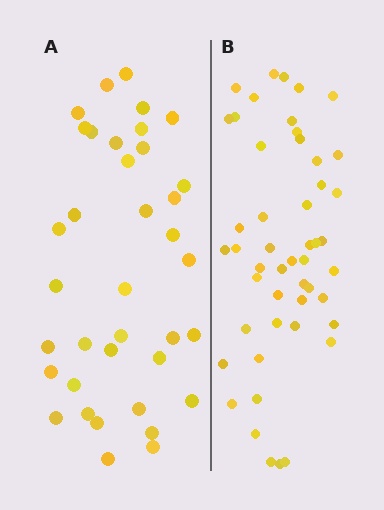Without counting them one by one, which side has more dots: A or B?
Region B (the right region) has more dots.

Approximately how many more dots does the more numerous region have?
Region B has roughly 12 or so more dots than region A.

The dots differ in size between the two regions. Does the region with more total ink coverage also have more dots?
No. Region A has more total ink coverage because its dots are larger, but region B actually contains more individual dots. Total area can be misleading — the number of items is what matters here.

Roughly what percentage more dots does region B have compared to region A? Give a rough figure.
About 30% more.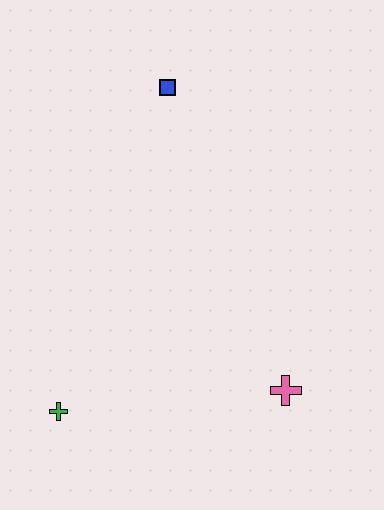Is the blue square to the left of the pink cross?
Yes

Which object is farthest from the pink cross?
The blue square is farthest from the pink cross.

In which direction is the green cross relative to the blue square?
The green cross is below the blue square.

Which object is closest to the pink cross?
The green cross is closest to the pink cross.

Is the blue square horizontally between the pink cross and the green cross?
Yes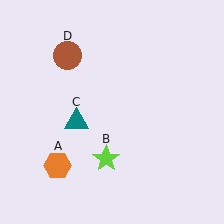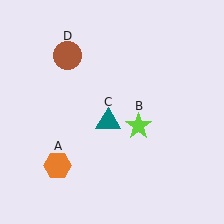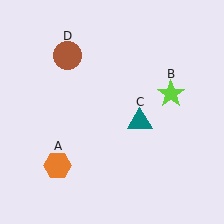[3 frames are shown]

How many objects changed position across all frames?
2 objects changed position: lime star (object B), teal triangle (object C).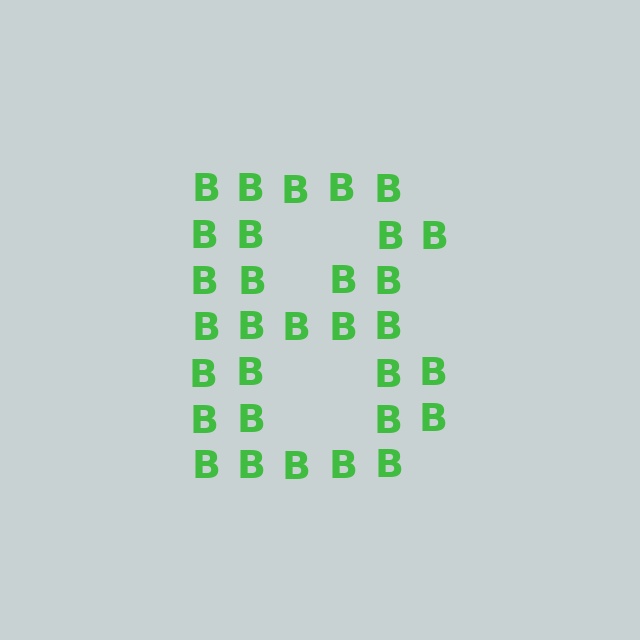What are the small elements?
The small elements are letter B's.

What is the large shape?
The large shape is the letter B.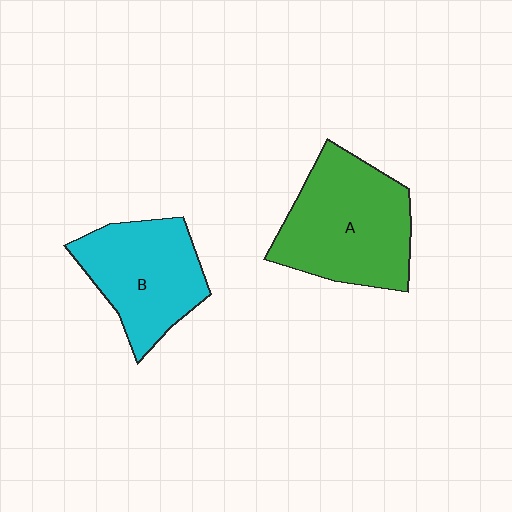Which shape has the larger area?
Shape A (green).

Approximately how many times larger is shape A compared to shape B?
Approximately 1.2 times.